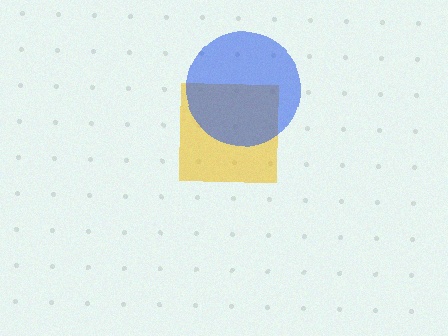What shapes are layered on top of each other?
The layered shapes are: a yellow square, a blue circle.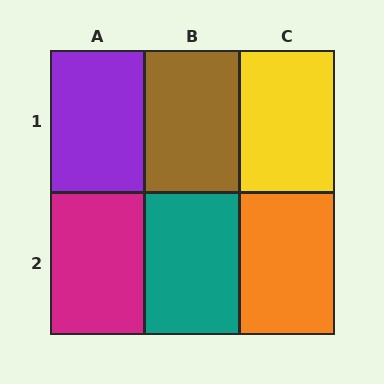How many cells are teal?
1 cell is teal.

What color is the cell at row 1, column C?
Yellow.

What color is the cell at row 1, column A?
Purple.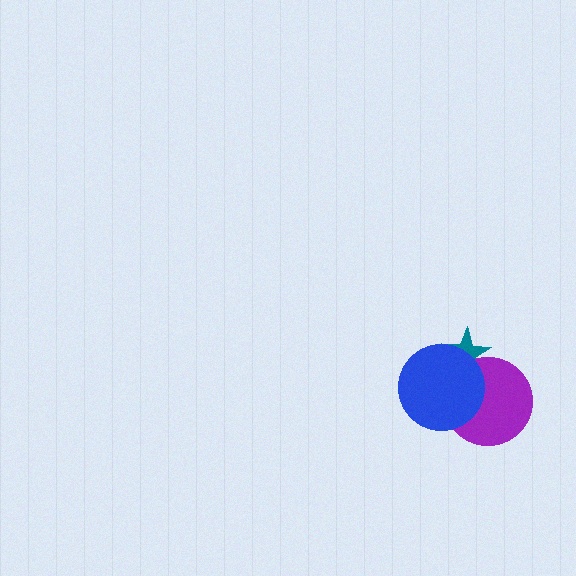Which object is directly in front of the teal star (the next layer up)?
The purple circle is directly in front of the teal star.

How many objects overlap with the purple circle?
2 objects overlap with the purple circle.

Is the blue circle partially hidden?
No, no other shape covers it.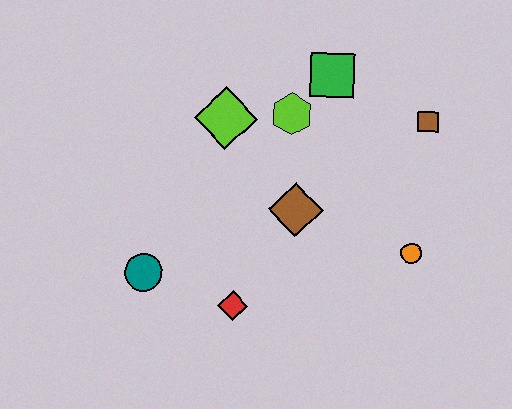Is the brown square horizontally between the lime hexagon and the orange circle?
No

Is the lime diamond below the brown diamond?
No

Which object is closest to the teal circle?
The red diamond is closest to the teal circle.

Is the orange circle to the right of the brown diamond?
Yes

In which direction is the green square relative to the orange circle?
The green square is above the orange circle.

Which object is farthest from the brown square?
The teal circle is farthest from the brown square.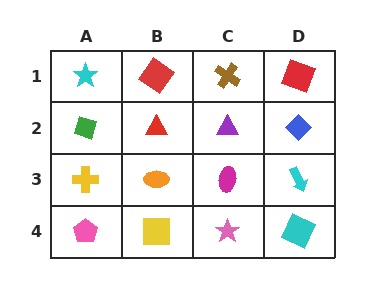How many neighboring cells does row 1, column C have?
3.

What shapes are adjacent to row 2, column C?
A brown cross (row 1, column C), a magenta ellipse (row 3, column C), a red triangle (row 2, column B), a blue diamond (row 2, column D).